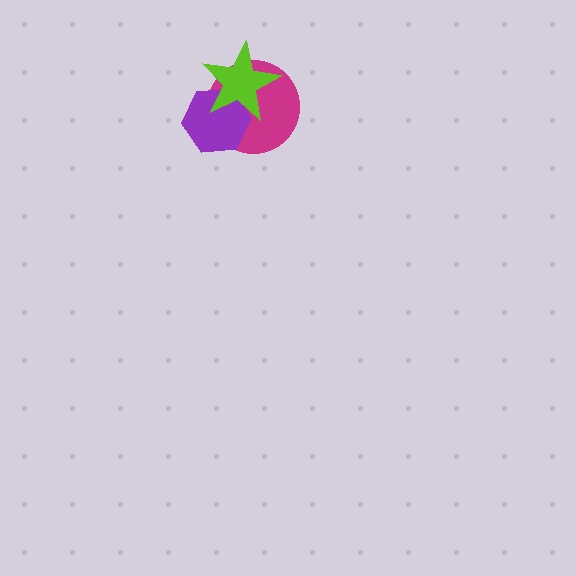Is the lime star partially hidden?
No, no other shape covers it.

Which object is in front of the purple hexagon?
The lime star is in front of the purple hexagon.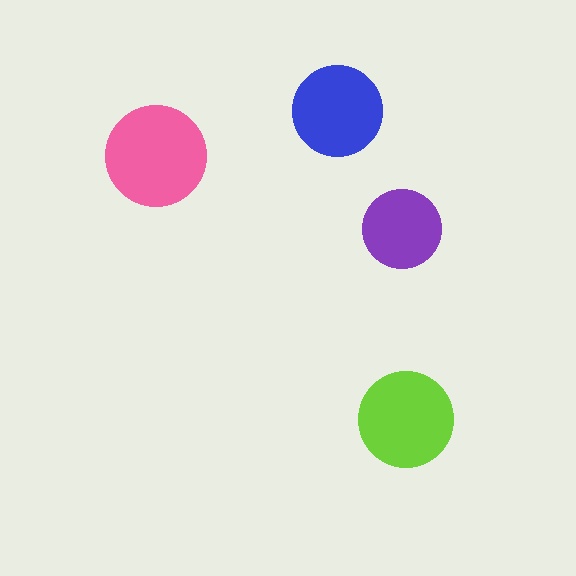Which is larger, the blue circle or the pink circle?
The pink one.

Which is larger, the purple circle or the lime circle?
The lime one.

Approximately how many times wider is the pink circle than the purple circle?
About 1.5 times wider.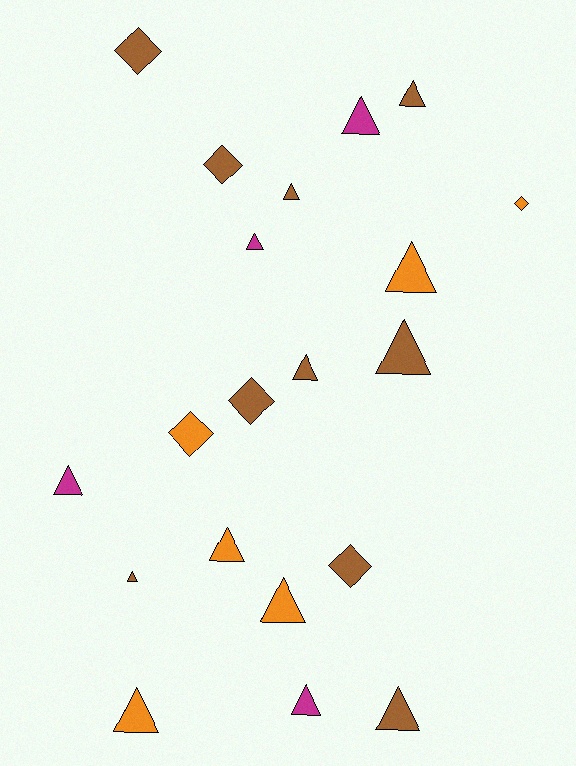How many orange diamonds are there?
There are 2 orange diamonds.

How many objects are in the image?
There are 20 objects.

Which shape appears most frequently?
Triangle, with 14 objects.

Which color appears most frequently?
Brown, with 10 objects.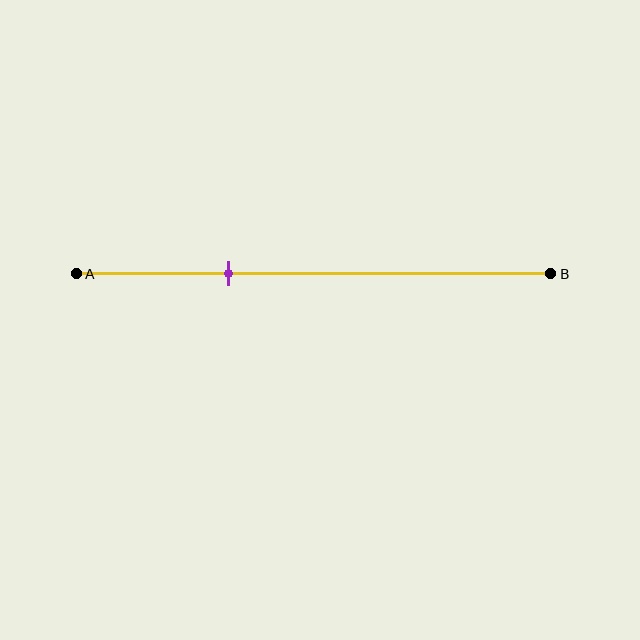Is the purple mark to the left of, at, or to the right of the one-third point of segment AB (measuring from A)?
The purple mark is approximately at the one-third point of segment AB.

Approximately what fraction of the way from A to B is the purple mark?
The purple mark is approximately 30% of the way from A to B.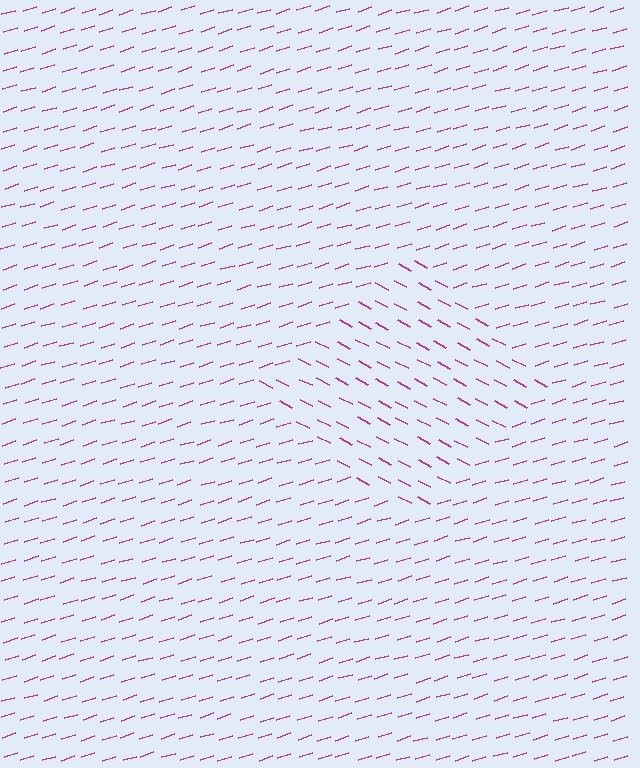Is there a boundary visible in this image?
Yes, there is a texture boundary formed by a change in line orientation.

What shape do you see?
I see a diamond.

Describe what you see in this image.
The image is filled with small magenta line segments. A diamond region in the image has lines oriented differently from the surrounding lines, creating a visible texture boundary.